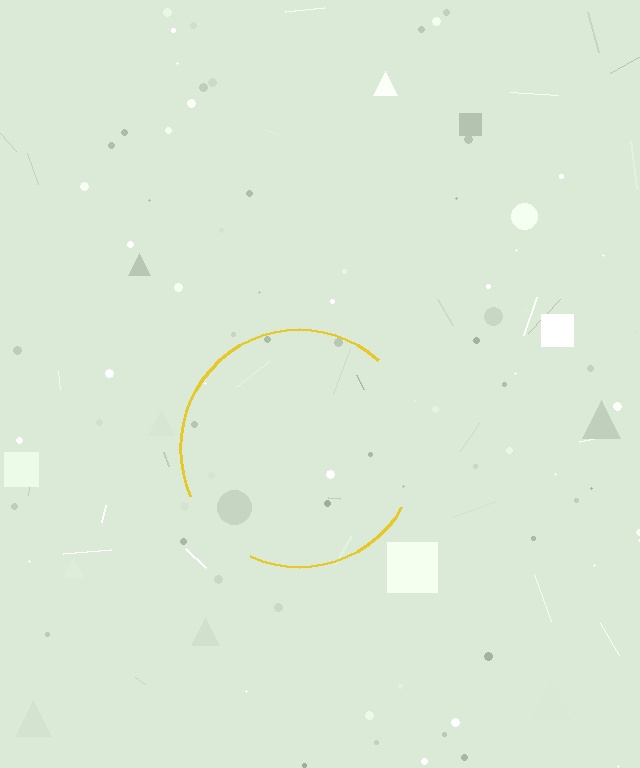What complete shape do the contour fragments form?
The contour fragments form a circle.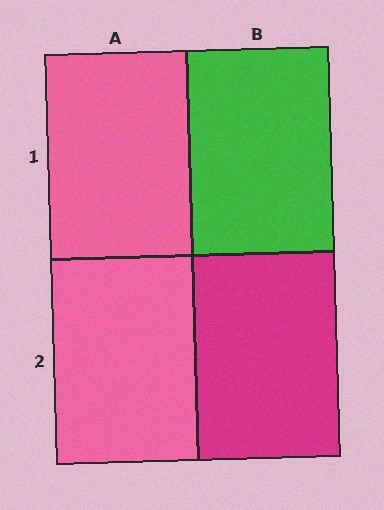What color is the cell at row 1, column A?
Pink.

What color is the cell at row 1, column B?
Green.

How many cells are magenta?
1 cell is magenta.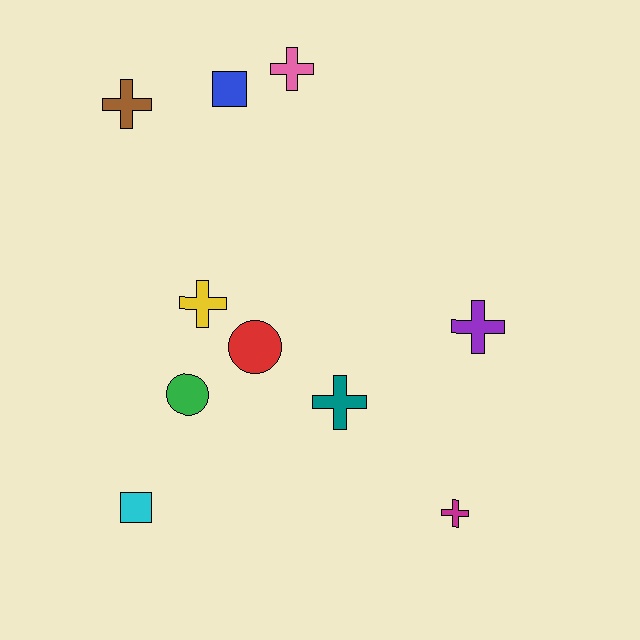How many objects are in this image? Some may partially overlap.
There are 10 objects.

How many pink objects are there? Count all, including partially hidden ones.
There is 1 pink object.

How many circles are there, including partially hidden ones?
There are 2 circles.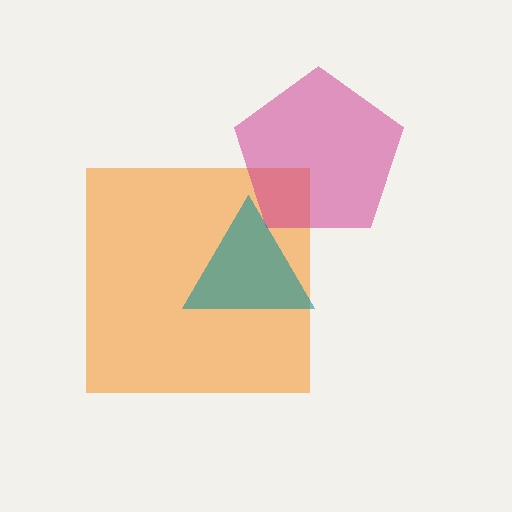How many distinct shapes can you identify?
There are 3 distinct shapes: an orange square, a magenta pentagon, a teal triangle.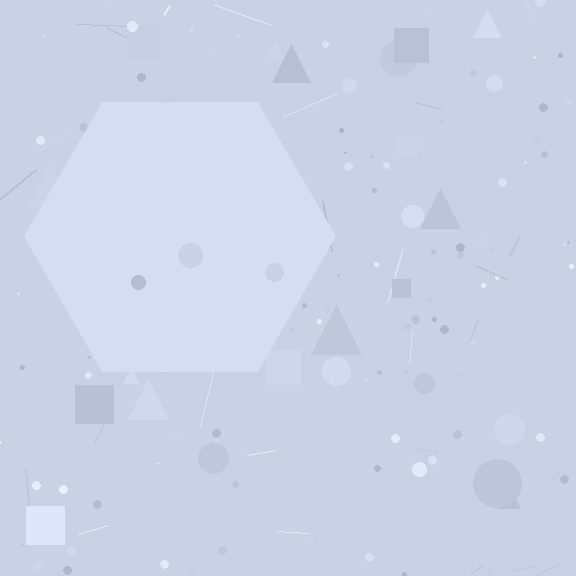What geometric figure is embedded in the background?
A hexagon is embedded in the background.